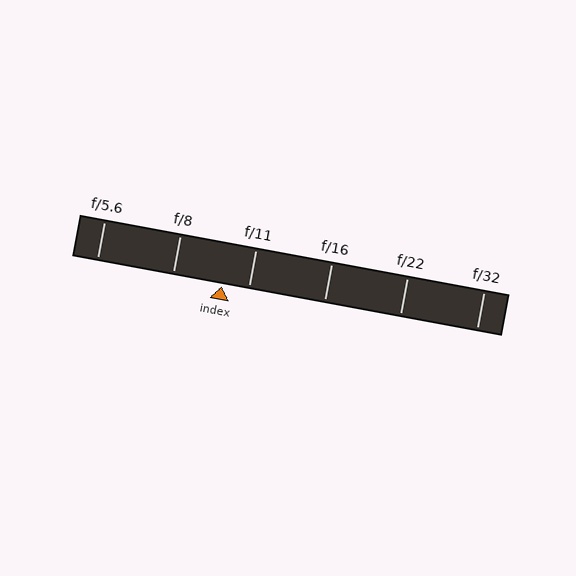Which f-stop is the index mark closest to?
The index mark is closest to f/11.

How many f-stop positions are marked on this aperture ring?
There are 6 f-stop positions marked.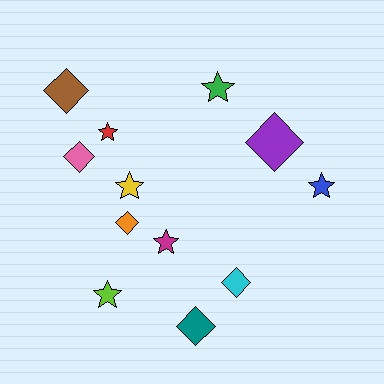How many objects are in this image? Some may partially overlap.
There are 12 objects.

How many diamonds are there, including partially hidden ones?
There are 6 diamonds.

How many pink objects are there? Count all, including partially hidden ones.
There is 1 pink object.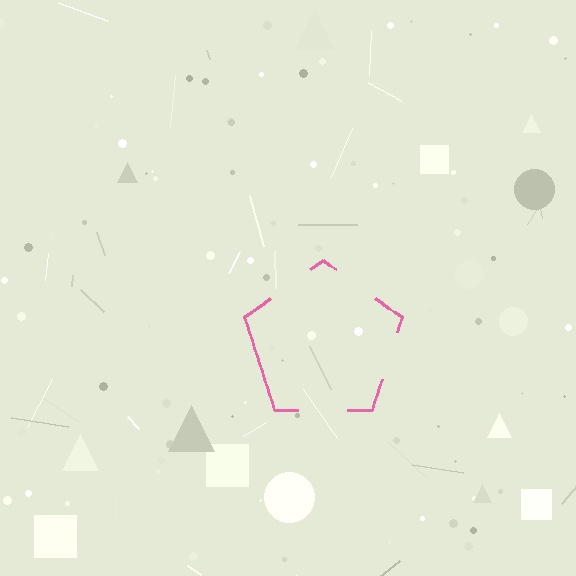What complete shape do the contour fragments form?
The contour fragments form a pentagon.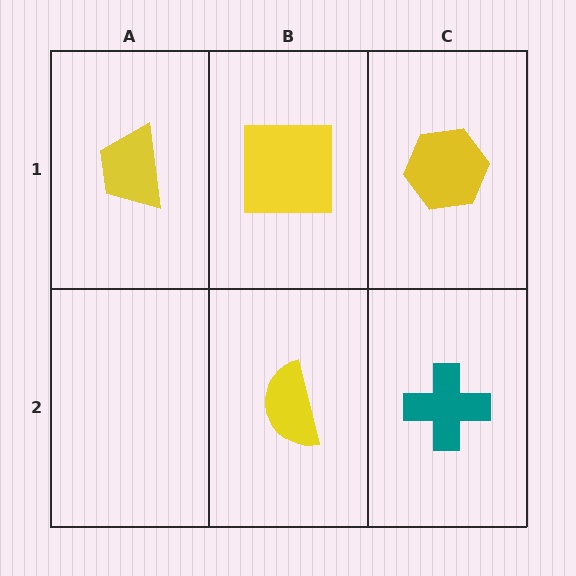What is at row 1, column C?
A yellow hexagon.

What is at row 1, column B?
A yellow square.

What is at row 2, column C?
A teal cross.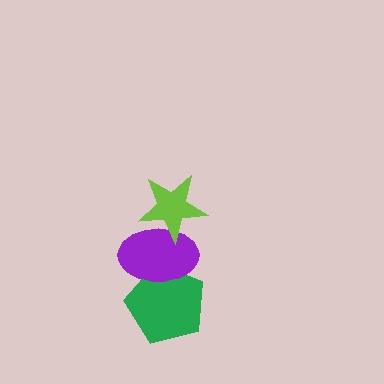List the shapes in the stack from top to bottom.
From top to bottom: the lime star, the purple ellipse, the green pentagon.